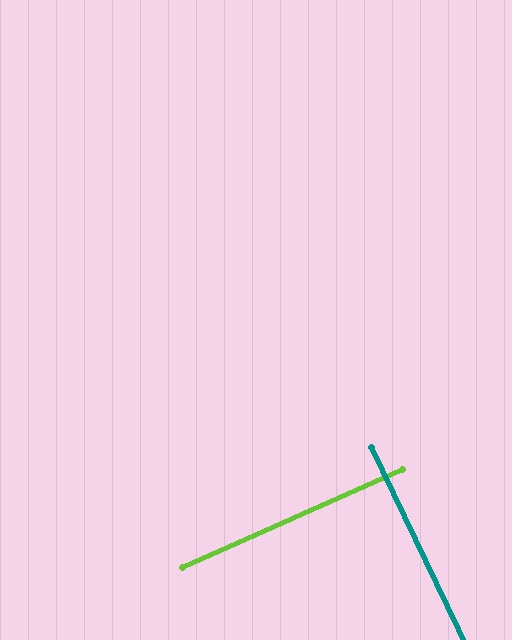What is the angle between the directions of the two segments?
Approximately 88 degrees.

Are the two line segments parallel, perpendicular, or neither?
Perpendicular — they meet at approximately 88°.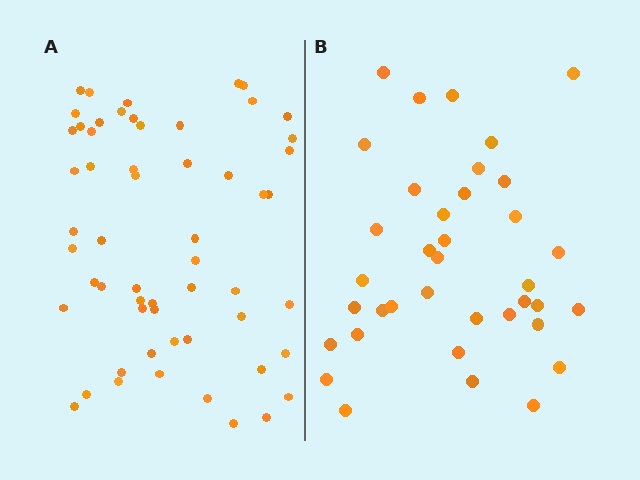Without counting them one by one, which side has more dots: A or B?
Region A (the left region) has more dots.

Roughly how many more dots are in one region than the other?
Region A has approximately 20 more dots than region B.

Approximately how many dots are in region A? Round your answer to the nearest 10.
About 60 dots. (The exact count is 57, which rounds to 60.)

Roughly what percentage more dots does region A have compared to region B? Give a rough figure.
About 55% more.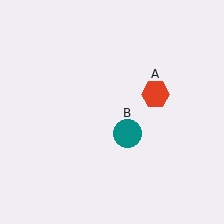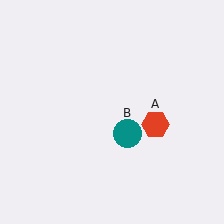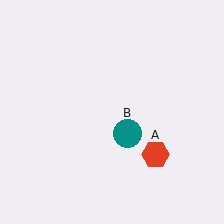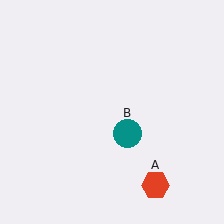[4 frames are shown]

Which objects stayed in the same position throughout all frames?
Teal circle (object B) remained stationary.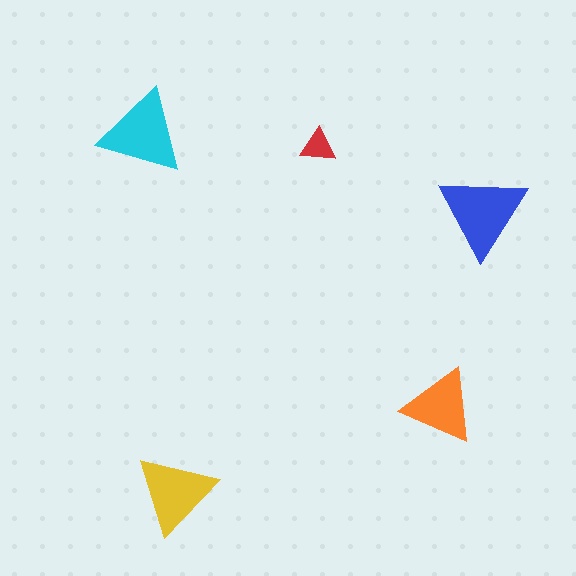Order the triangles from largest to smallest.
the blue one, the cyan one, the yellow one, the orange one, the red one.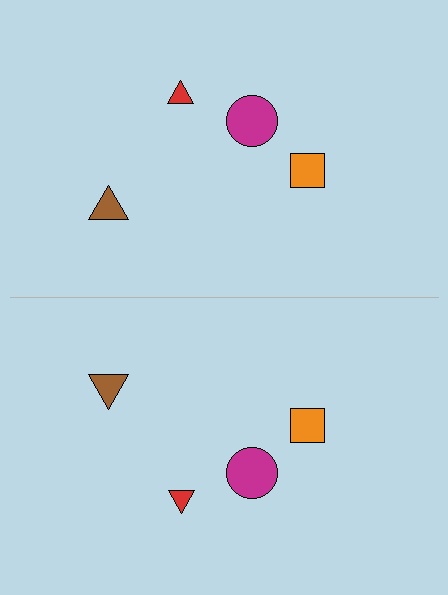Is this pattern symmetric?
Yes, this pattern has bilateral (reflection) symmetry.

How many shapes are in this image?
There are 8 shapes in this image.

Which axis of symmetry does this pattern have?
The pattern has a horizontal axis of symmetry running through the center of the image.